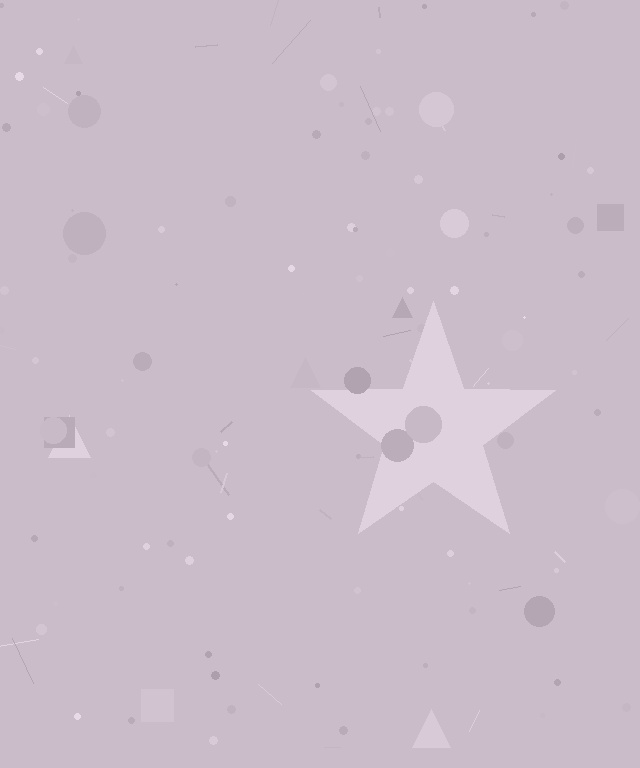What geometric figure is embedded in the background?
A star is embedded in the background.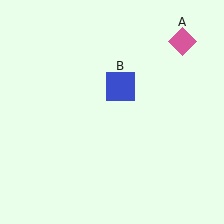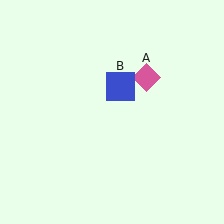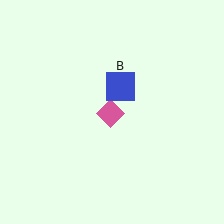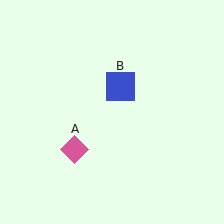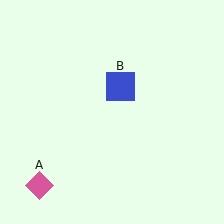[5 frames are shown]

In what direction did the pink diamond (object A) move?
The pink diamond (object A) moved down and to the left.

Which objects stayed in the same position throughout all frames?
Blue square (object B) remained stationary.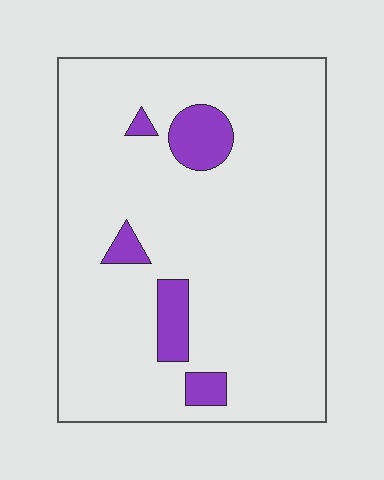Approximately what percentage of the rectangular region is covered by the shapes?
Approximately 10%.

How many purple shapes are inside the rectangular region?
5.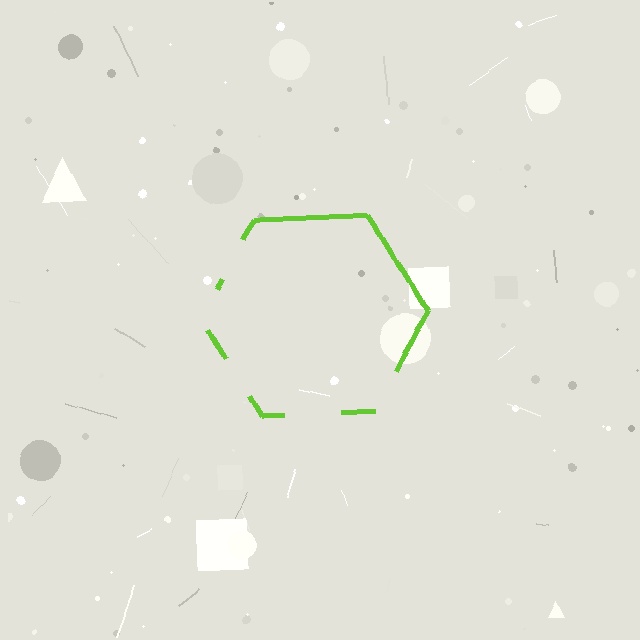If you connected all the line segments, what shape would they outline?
They would outline a hexagon.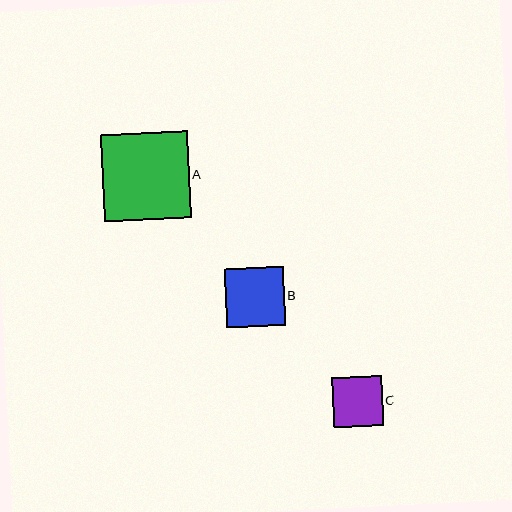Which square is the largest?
Square A is the largest with a size of approximately 87 pixels.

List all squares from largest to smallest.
From largest to smallest: A, B, C.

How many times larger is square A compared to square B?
Square A is approximately 1.5 times the size of square B.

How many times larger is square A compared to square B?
Square A is approximately 1.5 times the size of square B.